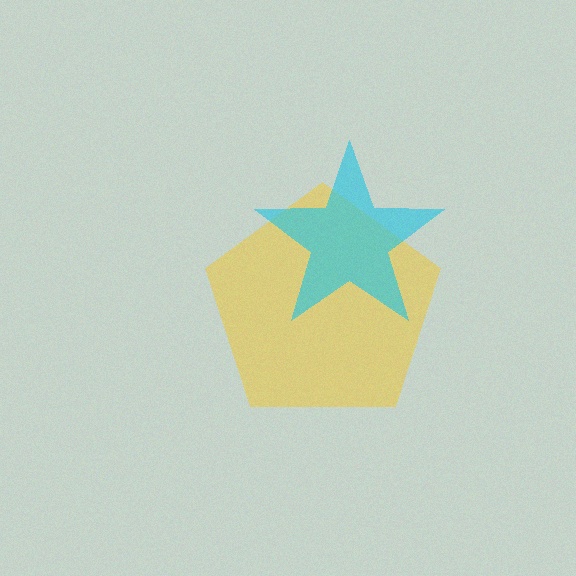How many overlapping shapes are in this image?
There are 2 overlapping shapes in the image.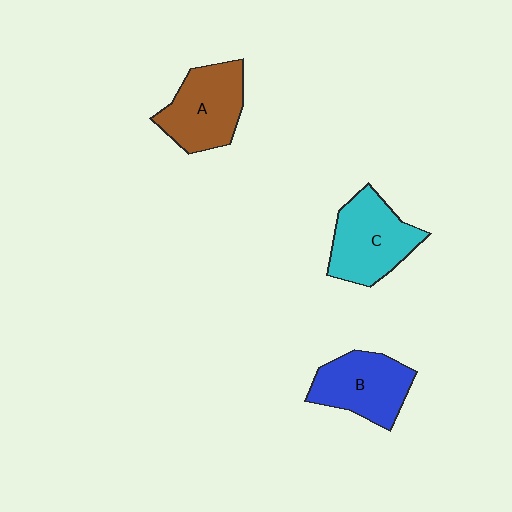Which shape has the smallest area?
Shape B (blue).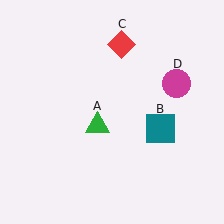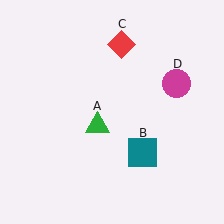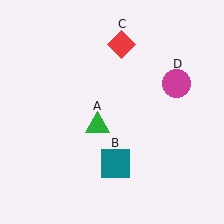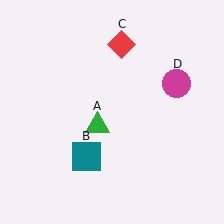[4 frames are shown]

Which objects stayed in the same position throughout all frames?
Green triangle (object A) and red diamond (object C) and magenta circle (object D) remained stationary.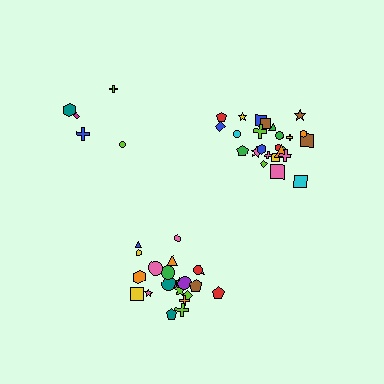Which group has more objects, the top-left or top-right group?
The top-right group.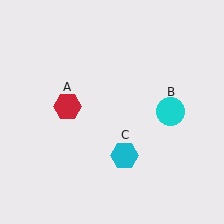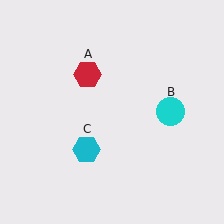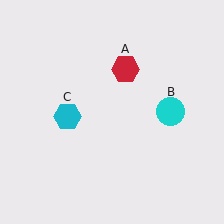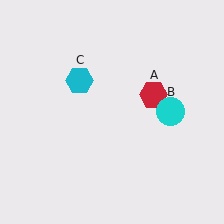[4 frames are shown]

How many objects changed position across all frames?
2 objects changed position: red hexagon (object A), cyan hexagon (object C).